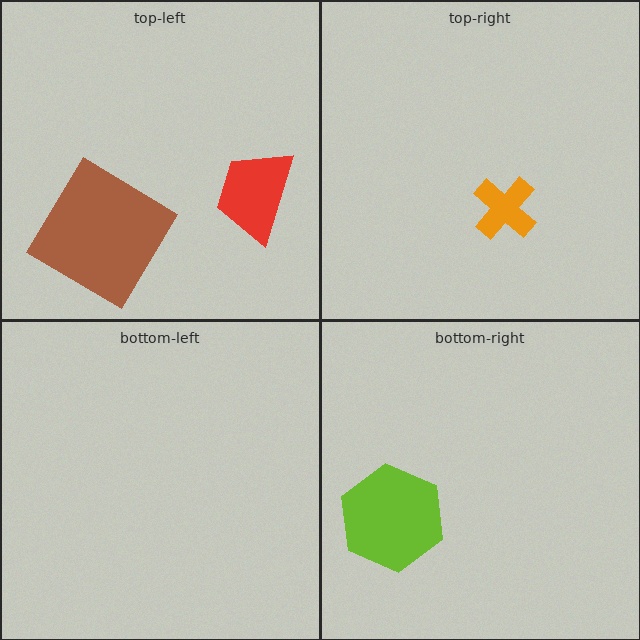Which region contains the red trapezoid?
The top-left region.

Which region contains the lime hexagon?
The bottom-right region.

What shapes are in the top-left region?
The green star, the red trapezoid, the brown diamond.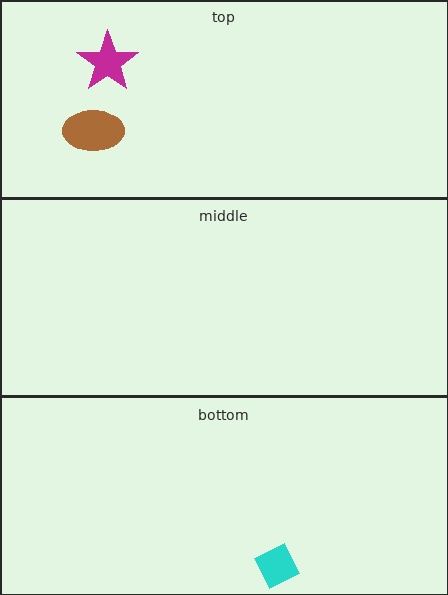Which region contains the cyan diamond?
The bottom region.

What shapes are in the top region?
The magenta star, the brown ellipse.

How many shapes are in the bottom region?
1.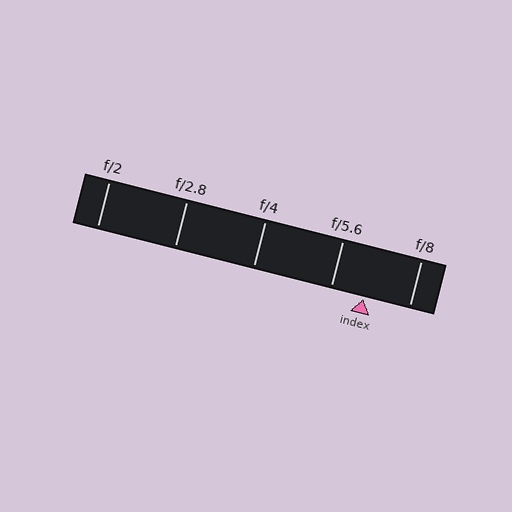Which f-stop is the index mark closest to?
The index mark is closest to f/5.6.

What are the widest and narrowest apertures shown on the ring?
The widest aperture shown is f/2 and the narrowest is f/8.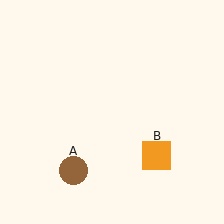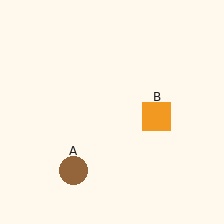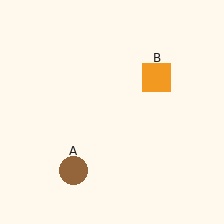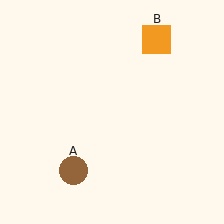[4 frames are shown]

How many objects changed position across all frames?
1 object changed position: orange square (object B).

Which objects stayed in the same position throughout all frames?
Brown circle (object A) remained stationary.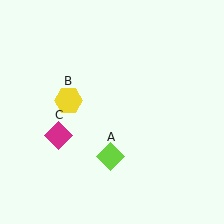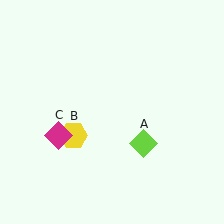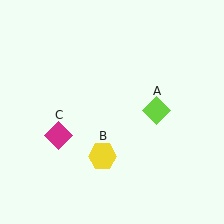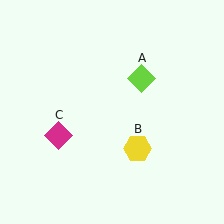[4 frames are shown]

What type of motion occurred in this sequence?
The lime diamond (object A), yellow hexagon (object B) rotated counterclockwise around the center of the scene.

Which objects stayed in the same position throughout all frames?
Magenta diamond (object C) remained stationary.